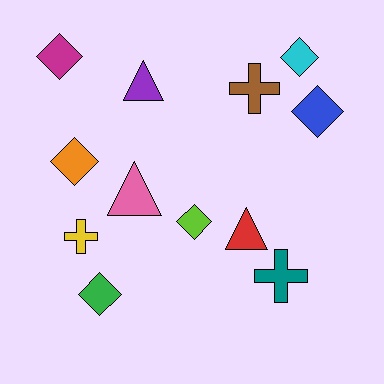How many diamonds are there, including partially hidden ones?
There are 6 diamonds.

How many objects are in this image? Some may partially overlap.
There are 12 objects.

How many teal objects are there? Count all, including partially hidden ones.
There is 1 teal object.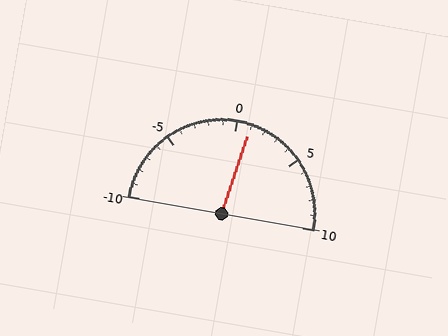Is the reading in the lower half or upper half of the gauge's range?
The reading is in the upper half of the range (-10 to 10).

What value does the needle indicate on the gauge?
The needle indicates approximately 1.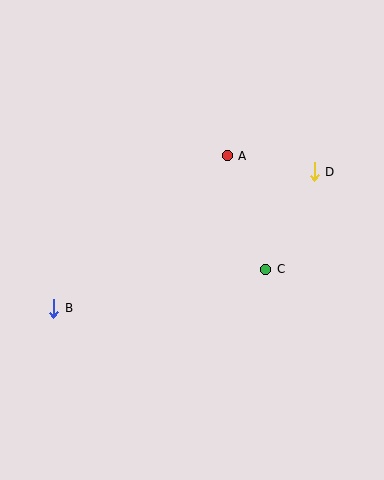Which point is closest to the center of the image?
Point C at (266, 269) is closest to the center.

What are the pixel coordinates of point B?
Point B is at (54, 308).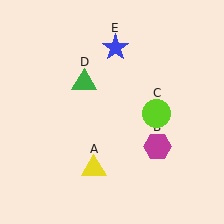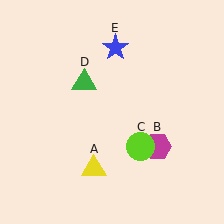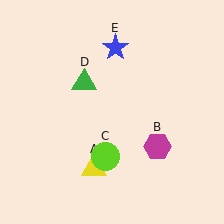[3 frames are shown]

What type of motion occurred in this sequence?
The lime circle (object C) rotated clockwise around the center of the scene.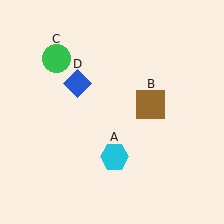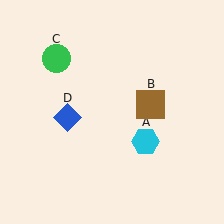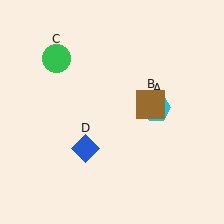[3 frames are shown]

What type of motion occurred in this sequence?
The cyan hexagon (object A), blue diamond (object D) rotated counterclockwise around the center of the scene.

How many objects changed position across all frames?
2 objects changed position: cyan hexagon (object A), blue diamond (object D).